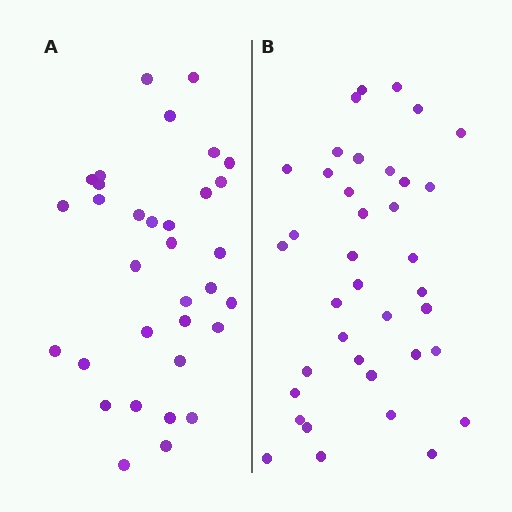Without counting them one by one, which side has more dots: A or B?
Region B (the right region) has more dots.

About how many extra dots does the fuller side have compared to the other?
Region B has about 5 more dots than region A.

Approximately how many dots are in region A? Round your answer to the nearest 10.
About 30 dots. (The exact count is 33, which rounds to 30.)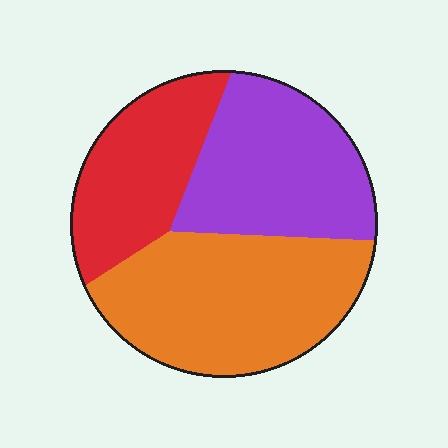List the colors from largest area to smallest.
From largest to smallest: orange, purple, red.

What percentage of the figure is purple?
Purple takes up between a sixth and a third of the figure.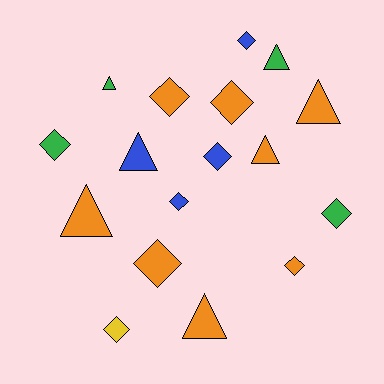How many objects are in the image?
There are 17 objects.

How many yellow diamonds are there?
There is 1 yellow diamond.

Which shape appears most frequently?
Diamond, with 10 objects.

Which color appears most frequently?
Orange, with 8 objects.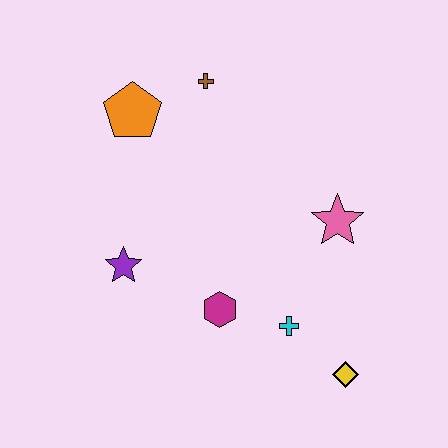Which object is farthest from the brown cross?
The yellow diamond is farthest from the brown cross.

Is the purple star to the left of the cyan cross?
Yes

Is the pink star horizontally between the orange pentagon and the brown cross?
No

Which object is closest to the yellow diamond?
The cyan cross is closest to the yellow diamond.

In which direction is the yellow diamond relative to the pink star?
The yellow diamond is below the pink star.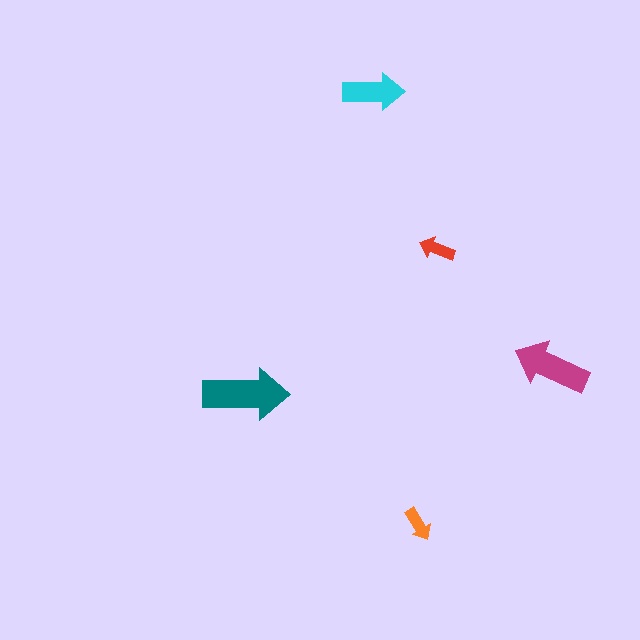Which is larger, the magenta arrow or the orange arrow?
The magenta one.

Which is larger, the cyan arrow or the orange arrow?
The cyan one.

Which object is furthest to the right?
The magenta arrow is rightmost.